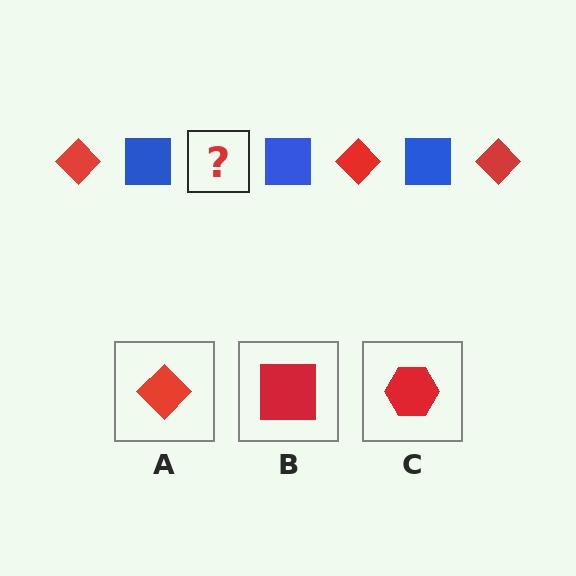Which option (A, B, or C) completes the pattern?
A.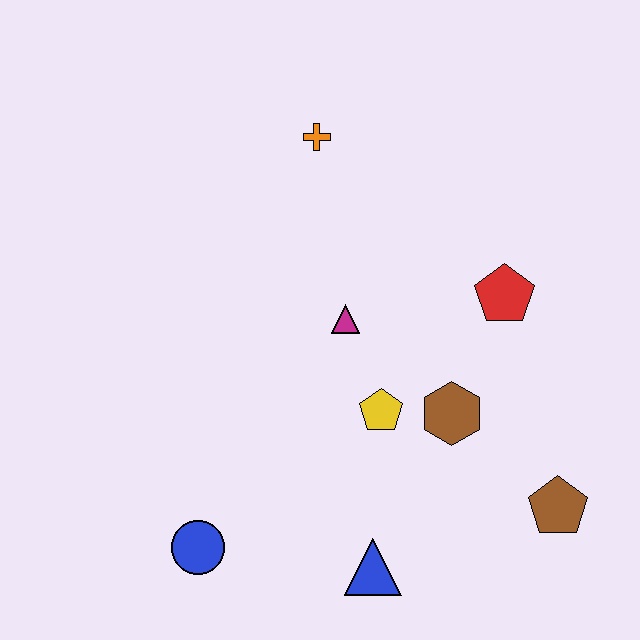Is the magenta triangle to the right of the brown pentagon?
No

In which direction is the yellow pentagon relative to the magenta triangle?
The yellow pentagon is below the magenta triangle.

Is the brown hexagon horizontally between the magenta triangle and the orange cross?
No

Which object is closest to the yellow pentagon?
The brown hexagon is closest to the yellow pentagon.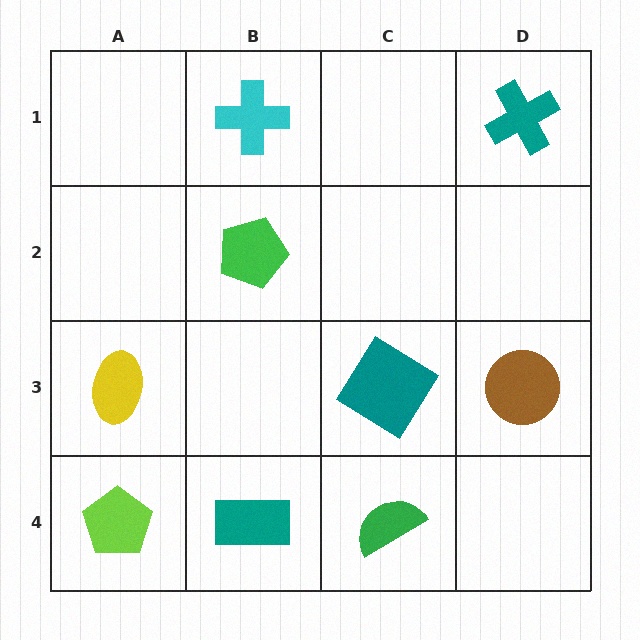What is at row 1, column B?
A cyan cross.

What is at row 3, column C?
A teal diamond.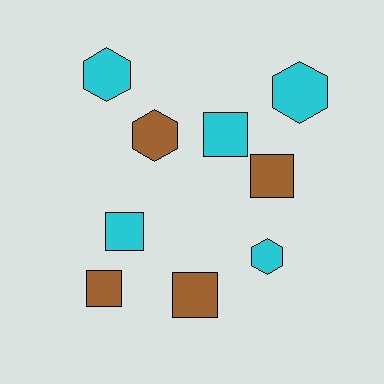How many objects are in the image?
There are 9 objects.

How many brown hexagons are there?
There is 1 brown hexagon.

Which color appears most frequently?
Cyan, with 5 objects.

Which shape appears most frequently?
Square, with 5 objects.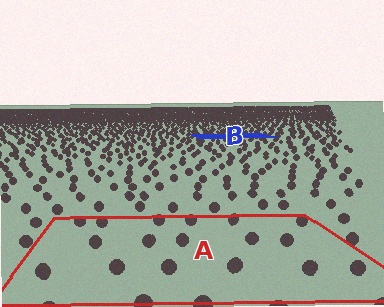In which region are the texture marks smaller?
The texture marks are smaller in region B, because it is farther away.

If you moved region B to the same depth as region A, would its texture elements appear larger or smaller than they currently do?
They would appear larger. At a closer depth, the same texture elements are projected at a bigger on-screen size.